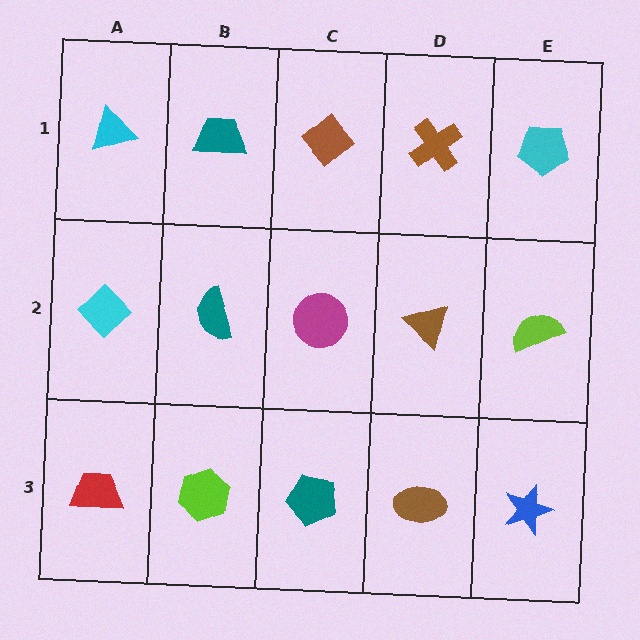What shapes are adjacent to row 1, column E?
A lime semicircle (row 2, column E), a brown cross (row 1, column D).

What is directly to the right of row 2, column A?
A teal semicircle.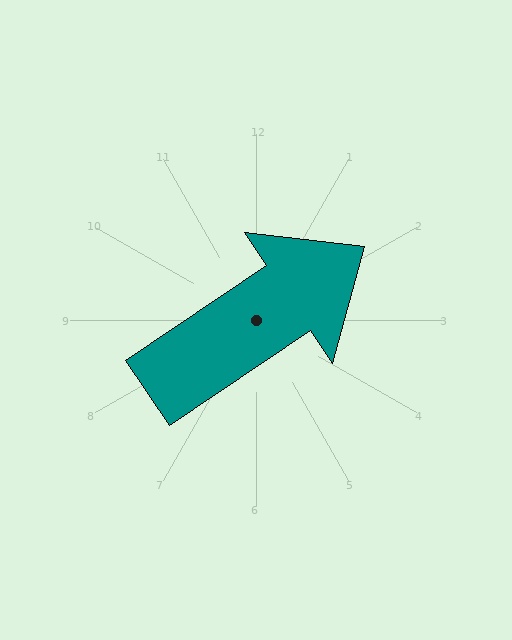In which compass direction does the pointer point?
Northeast.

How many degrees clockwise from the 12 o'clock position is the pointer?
Approximately 56 degrees.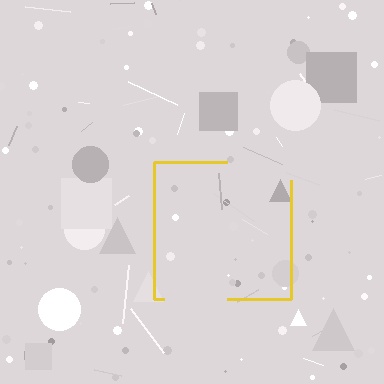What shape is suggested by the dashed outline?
The dashed outline suggests a square.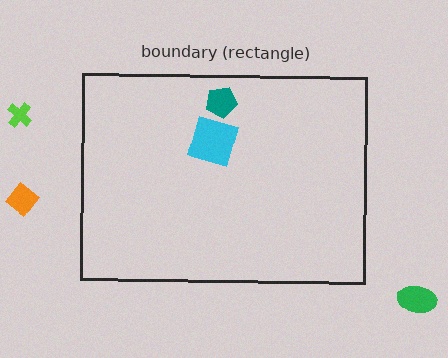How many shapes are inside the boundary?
2 inside, 3 outside.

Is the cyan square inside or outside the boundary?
Inside.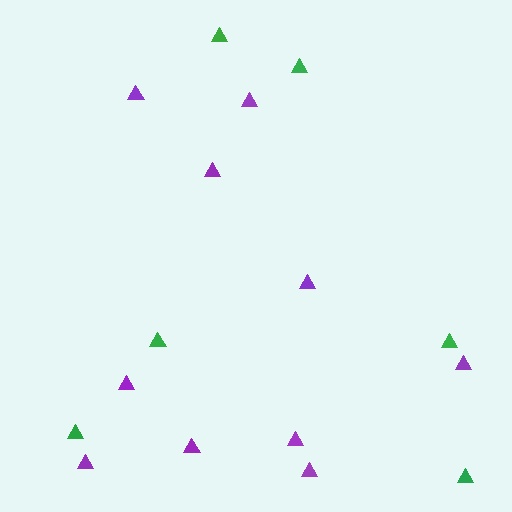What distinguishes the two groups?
There are 2 groups: one group of purple triangles (10) and one group of green triangles (6).